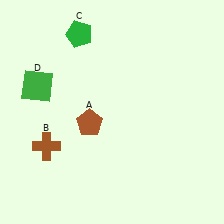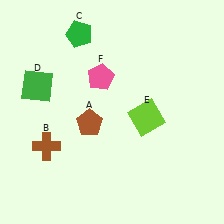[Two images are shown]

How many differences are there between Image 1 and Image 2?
There are 2 differences between the two images.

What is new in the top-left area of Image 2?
A pink pentagon (F) was added in the top-left area of Image 2.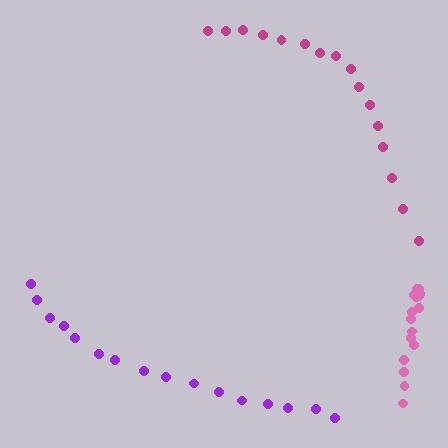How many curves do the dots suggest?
There are 3 distinct paths.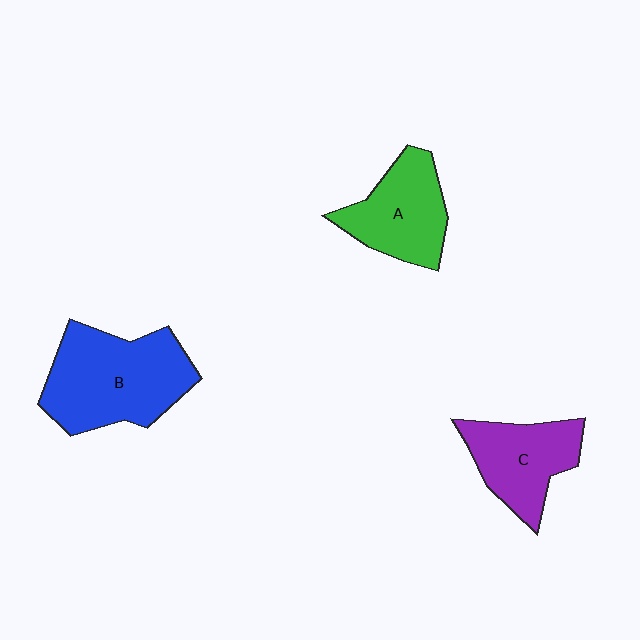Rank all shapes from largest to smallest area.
From largest to smallest: B (blue), A (green), C (purple).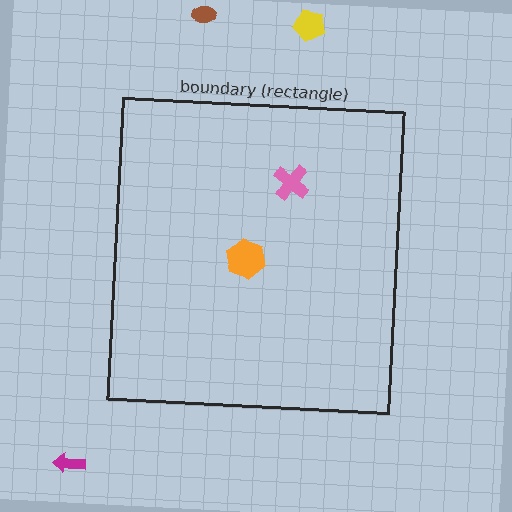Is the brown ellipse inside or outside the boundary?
Outside.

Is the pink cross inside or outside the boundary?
Inside.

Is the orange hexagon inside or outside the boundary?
Inside.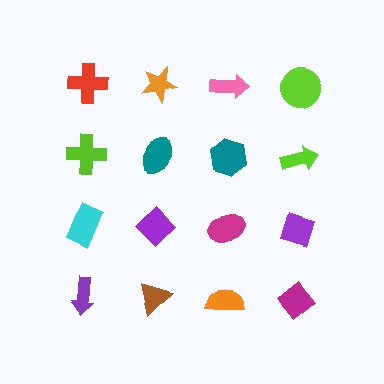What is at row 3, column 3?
A magenta ellipse.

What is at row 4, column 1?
A purple arrow.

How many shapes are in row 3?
4 shapes.